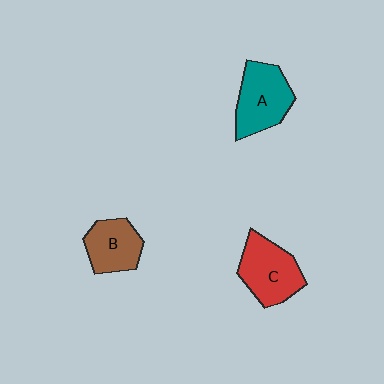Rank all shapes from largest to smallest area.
From largest to smallest: C (red), A (teal), B (brown).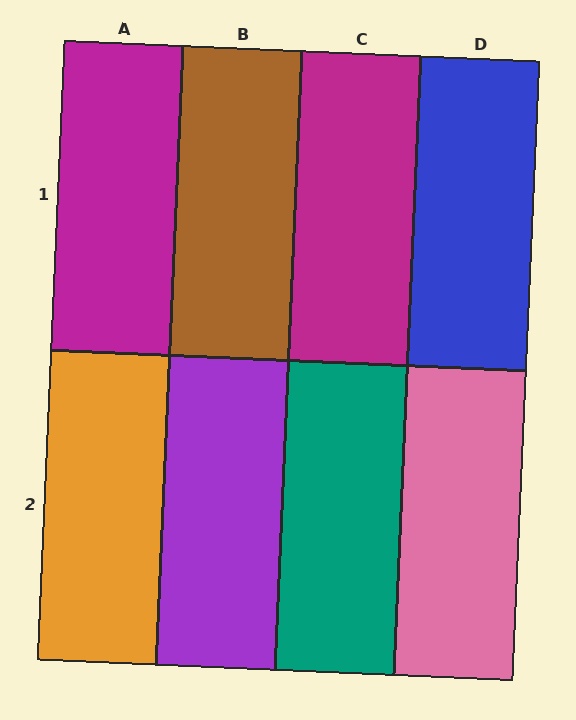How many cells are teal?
1 cell is teal.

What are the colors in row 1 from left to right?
Magenta, brown, magenta, blue.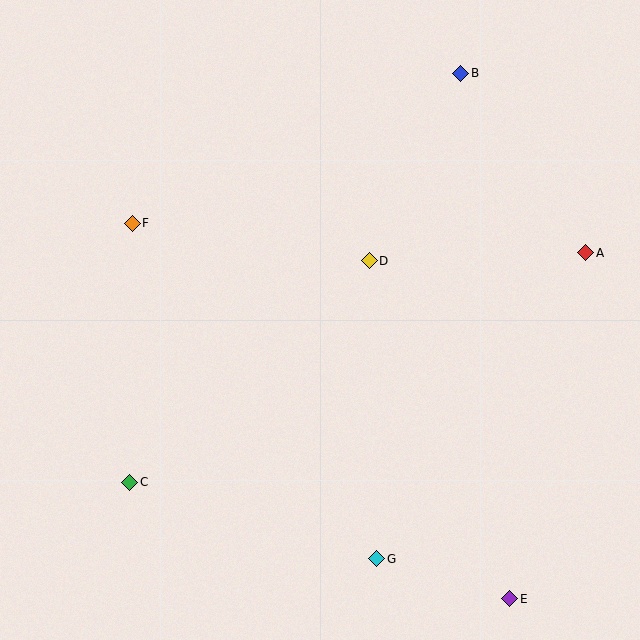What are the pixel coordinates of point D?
Point D is at (369, 261).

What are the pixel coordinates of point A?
Point A is at (586, 253).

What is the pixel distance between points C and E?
The distance between C and E is 398 pixels.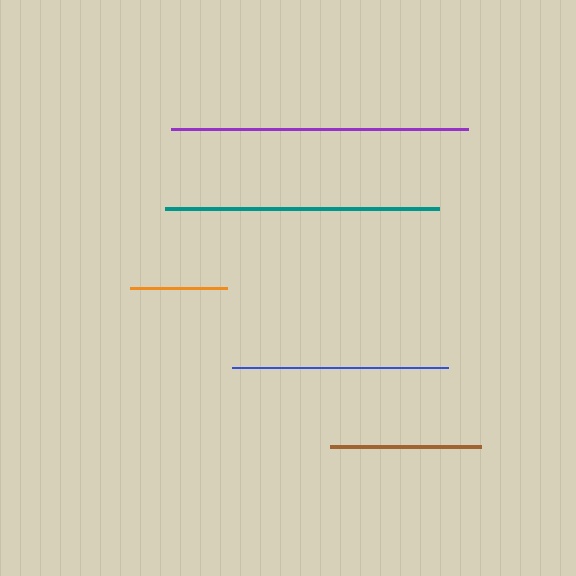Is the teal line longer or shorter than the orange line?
The teal line is longer than the orange line.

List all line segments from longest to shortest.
From longest to shortest: purple, teal, blue, brown, orange.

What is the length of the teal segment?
The teal segment is approximately 275 pixels long.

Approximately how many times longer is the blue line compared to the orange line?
The blue line is approximately 2.2 times the length of the orange line.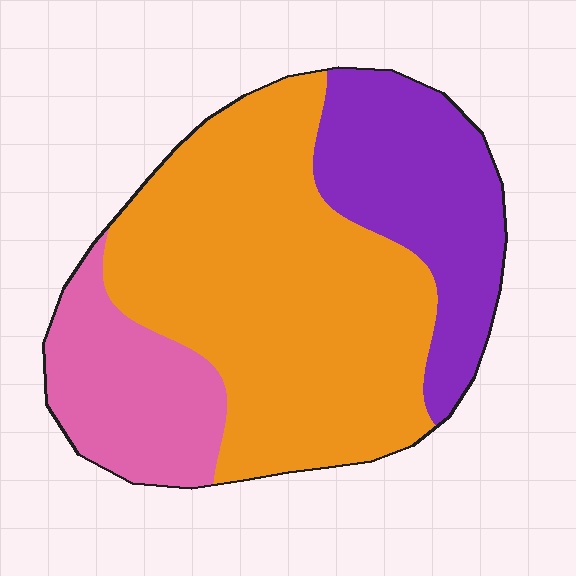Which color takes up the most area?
Orange, at roughly 55%.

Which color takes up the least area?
Pink, at roughly 20%.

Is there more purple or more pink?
Purple.